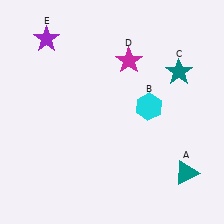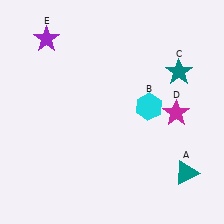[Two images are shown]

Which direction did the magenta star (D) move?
The magenta star (D) moved down.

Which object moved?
The magenta star (D) moved down.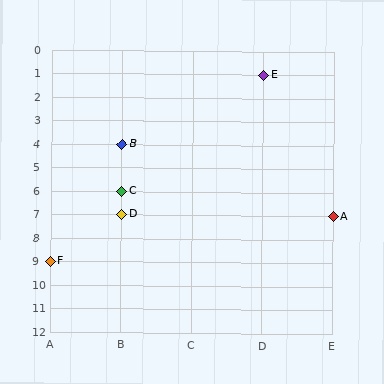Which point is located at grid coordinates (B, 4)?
Point B is at (B, 4).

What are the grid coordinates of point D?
Point D is at grid coordinates (B, 7).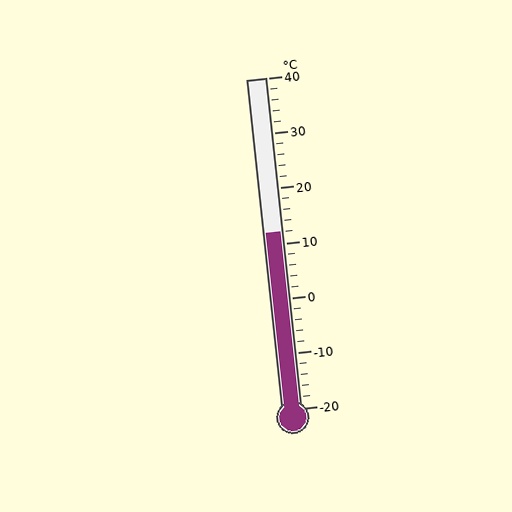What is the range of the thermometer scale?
The thermometer scale ranges from -20°C to 40°C.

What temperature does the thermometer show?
The thermometer shows approximately 12°C.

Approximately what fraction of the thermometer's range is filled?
The thermometer is filled to approximately 55% of its range.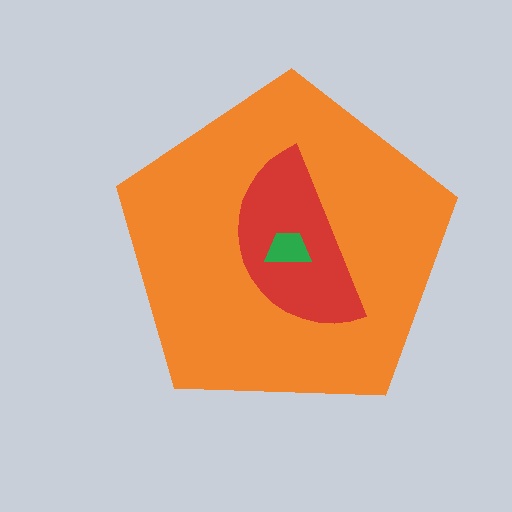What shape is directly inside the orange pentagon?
The red semicircle.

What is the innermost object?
The green trapezoid.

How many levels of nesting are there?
3.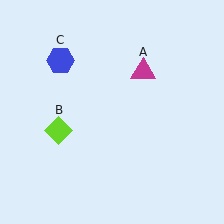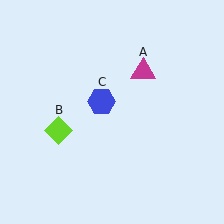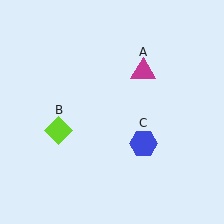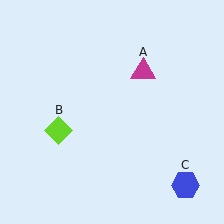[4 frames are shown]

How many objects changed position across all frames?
1 object changed position: blue hexagon (object C).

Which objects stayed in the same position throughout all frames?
Magenta triangle (object A) and lime diamond (object B) remained stationary.